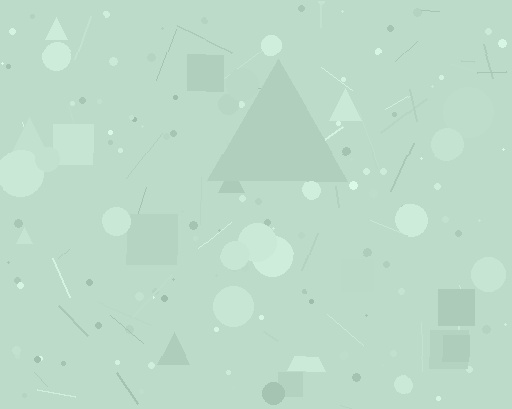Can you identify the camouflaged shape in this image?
The camouflaged shape is a triangle.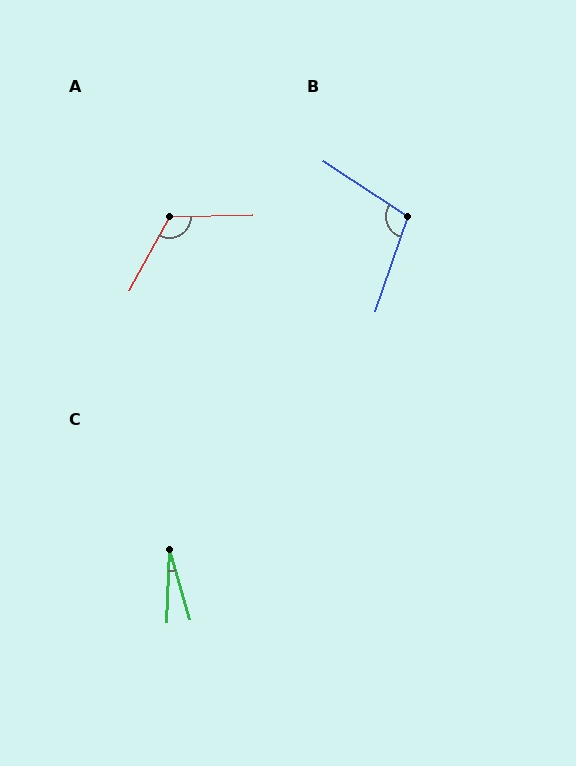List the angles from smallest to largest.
C (18°), B (105°), A (120°).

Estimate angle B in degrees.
Approximately 105 degrees.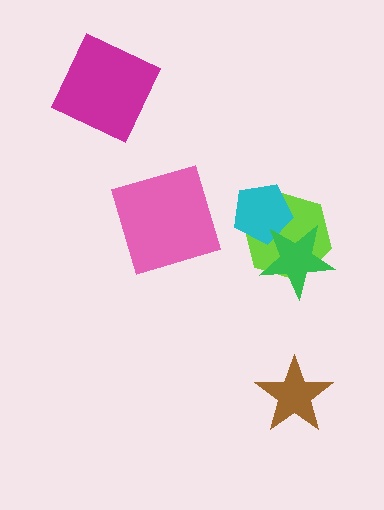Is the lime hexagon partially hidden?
Yes, it is partially covered by another shape.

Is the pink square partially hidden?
No, no other shape covers it.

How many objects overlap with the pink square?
0 objects overlap with the pink square.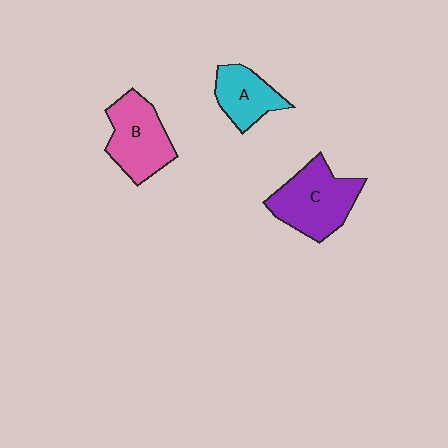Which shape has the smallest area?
Shape A (cyan).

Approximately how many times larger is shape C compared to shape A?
Approximately 1.6 times.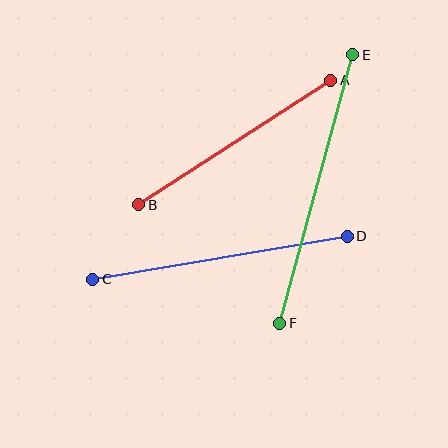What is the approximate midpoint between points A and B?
The midpoint is at approximately (235, 142) pixels.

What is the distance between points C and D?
The distance is approximately 258 pixels.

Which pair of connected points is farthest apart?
Points E and F are farthest apart.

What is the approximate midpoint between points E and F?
The midpoint is at approximately (316, 189) pixels.